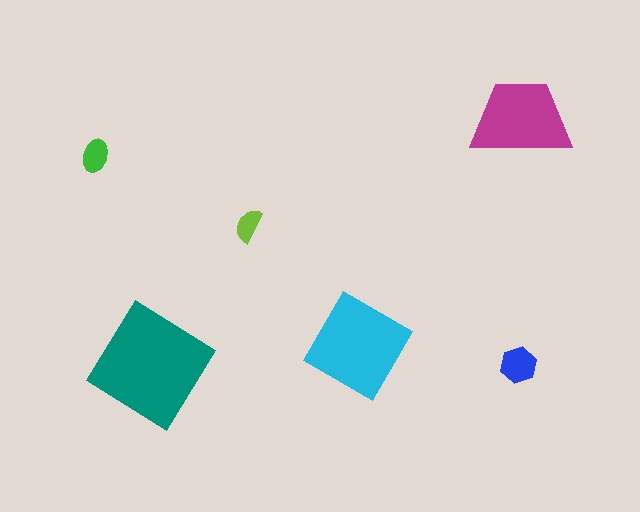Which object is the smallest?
The lime semicircle.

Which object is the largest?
The teal diamond.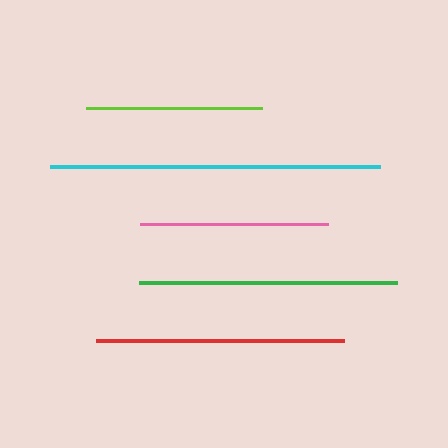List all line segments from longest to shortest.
From longest to shortest: cyan, green, red, pink, lime.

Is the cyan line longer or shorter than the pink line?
The cyan line is longer than the pink line.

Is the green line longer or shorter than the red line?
The green line is longer than the red line.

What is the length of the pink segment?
The pink segment is approximately 188 pixels long.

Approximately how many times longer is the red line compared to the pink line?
The red line is approximately 1.3 times the length of the pink line.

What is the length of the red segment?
The red segment is approximately 248 pixels long.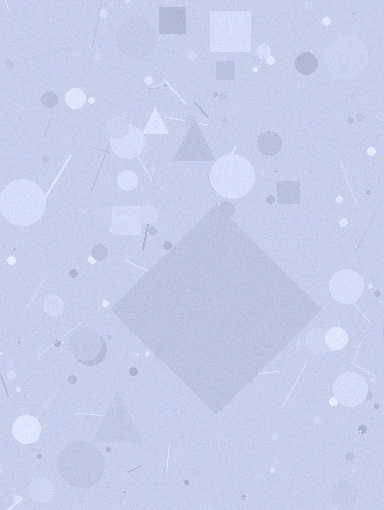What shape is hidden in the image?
A diamond is hidden in the image.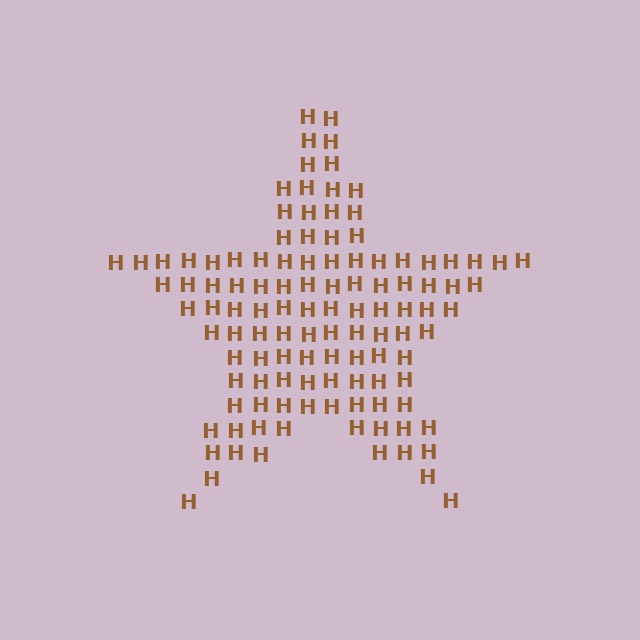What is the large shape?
The large shape is a star.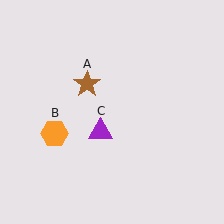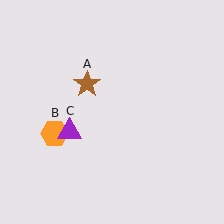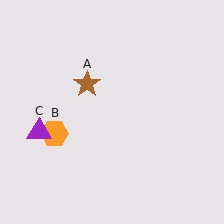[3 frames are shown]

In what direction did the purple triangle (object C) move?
The purple triangle (object C) moved left.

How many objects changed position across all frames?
1 object changed position: purple triangle (object C).